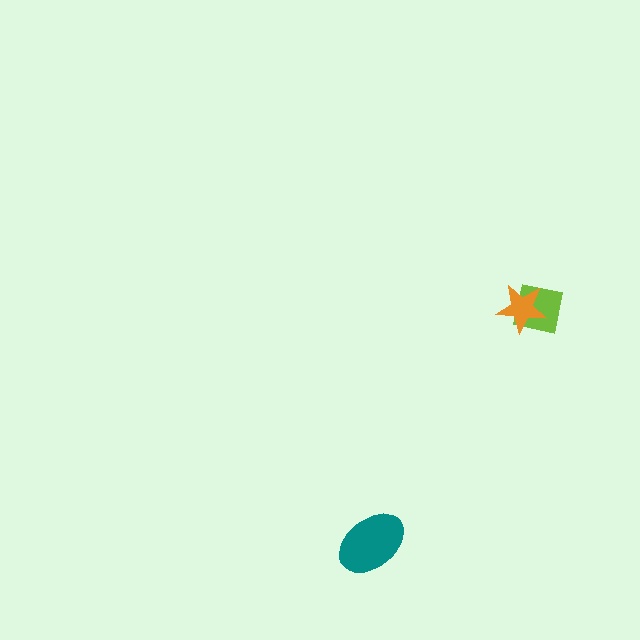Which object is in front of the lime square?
The orange star is in front of the lime square.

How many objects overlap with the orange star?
1 object overlaps with the orange star.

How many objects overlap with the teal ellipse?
0 objects overlap with the teal ellipse.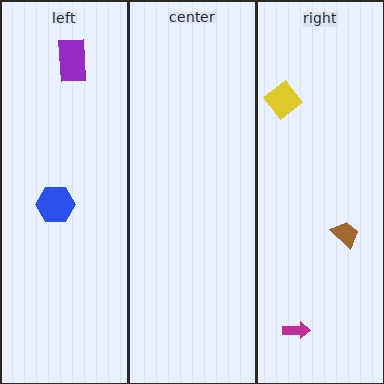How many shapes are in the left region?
2.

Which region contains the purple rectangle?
The left region.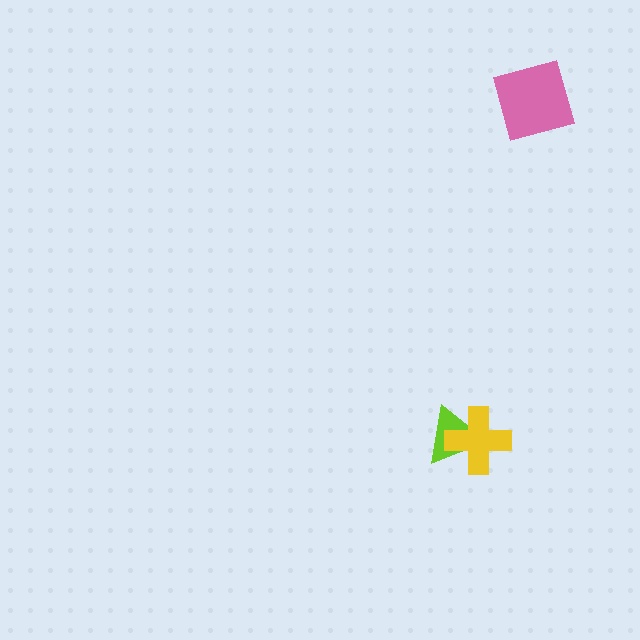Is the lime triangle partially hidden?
Yes, it is partially covered by another shape.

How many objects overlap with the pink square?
0 objects overlap with the pink square.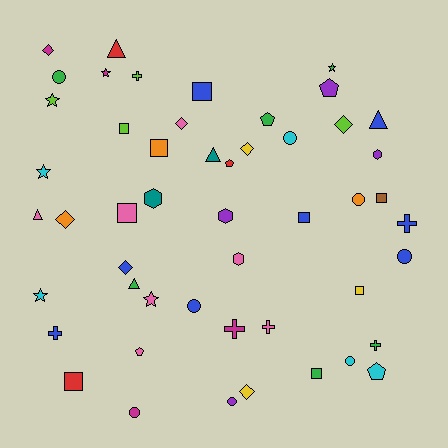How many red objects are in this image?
There are 3 red objects.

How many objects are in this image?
There are 50 objects.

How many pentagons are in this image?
There are 5 pentagons.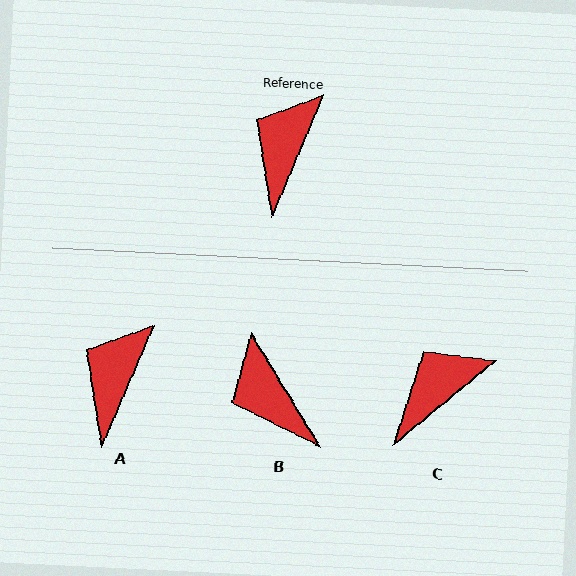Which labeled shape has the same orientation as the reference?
A.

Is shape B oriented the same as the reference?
No, it is off by about 54 degrees.